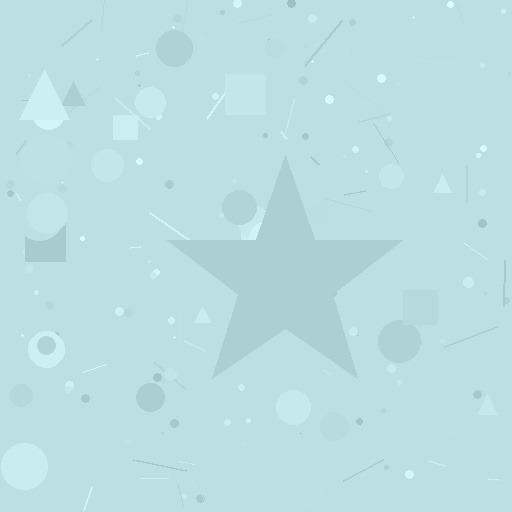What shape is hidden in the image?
A star is hidden in the image.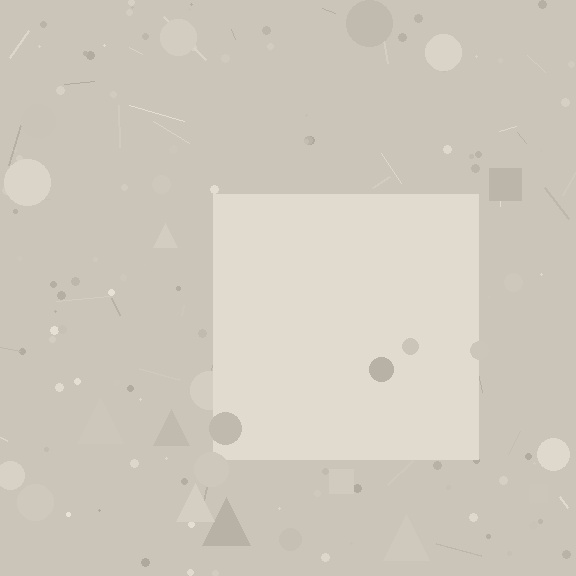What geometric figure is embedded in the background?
A square is embedded in the background.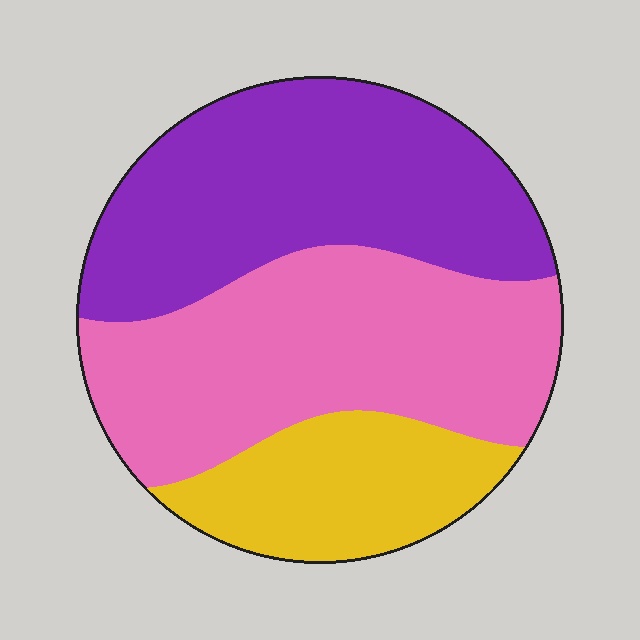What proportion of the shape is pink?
Pink takes up about two fifths (2/5) of the shape.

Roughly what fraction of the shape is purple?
Purple takes up about two fifths (2/5) of the shape.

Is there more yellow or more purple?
Purple.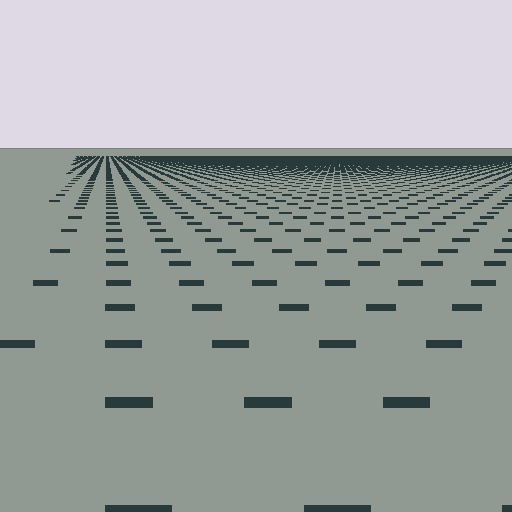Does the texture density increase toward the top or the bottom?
Density increases toward the top.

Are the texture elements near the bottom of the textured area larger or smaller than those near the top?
Larger. Near the bottom, elements are closer to the viewer and appear at a bigger on-screen size.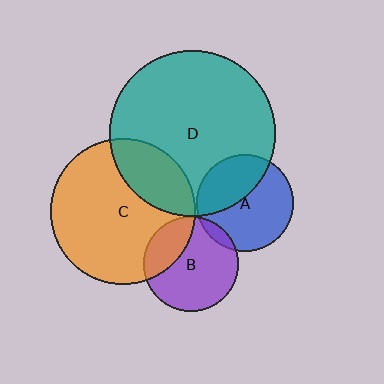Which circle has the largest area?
Circle D (teal).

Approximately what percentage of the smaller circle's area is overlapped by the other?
Approximately 25%.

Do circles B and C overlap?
Yes.